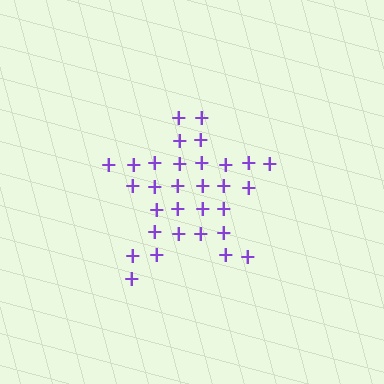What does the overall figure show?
The overall figure shows a star.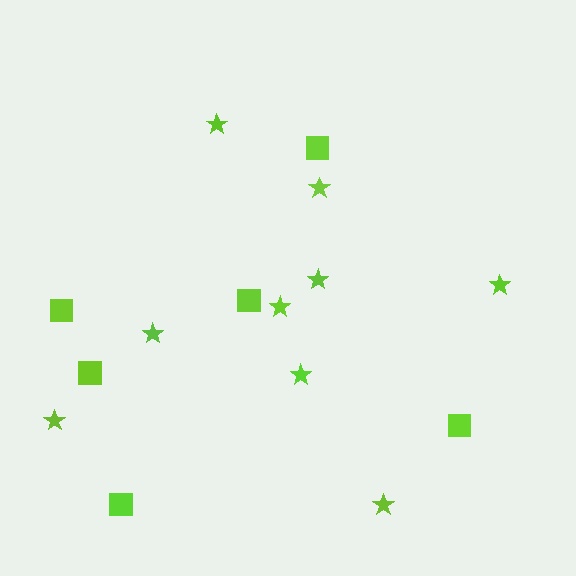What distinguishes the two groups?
There are 2 groups: one group of squares (6) and one group of stars (9).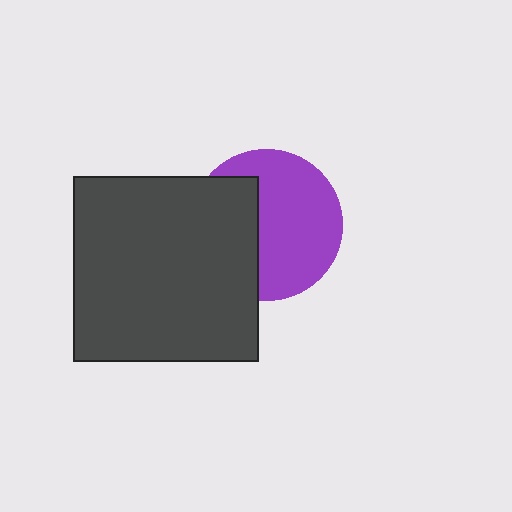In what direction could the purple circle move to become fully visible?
The purple circle could move right. That would shift it out from behind the dark gray square entirely.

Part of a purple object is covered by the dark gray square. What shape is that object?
It is a circle.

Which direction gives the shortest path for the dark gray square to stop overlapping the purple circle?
Moving left gives the shortest separation.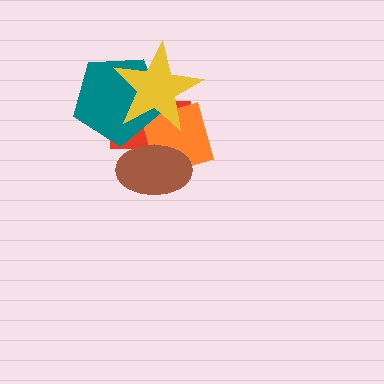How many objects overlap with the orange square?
3 objects overlap with the orange square.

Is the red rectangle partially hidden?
Yes, it is partially covered by another shape.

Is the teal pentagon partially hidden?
Yes, it is partially covered by another shape.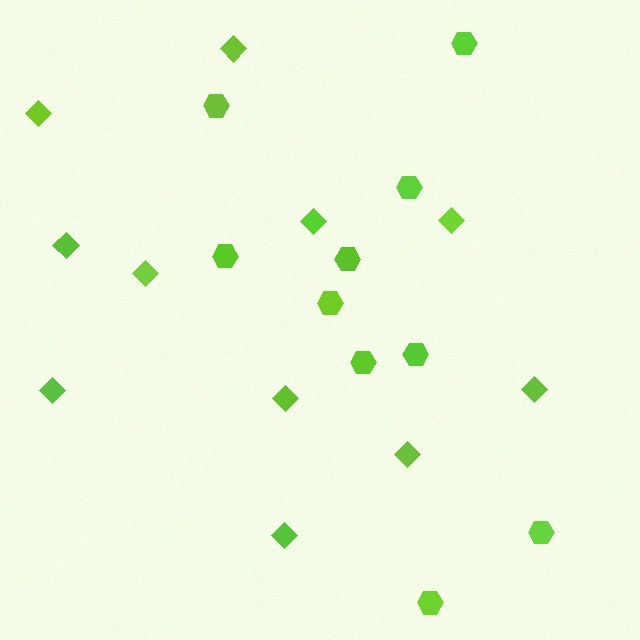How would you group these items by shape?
There are 2 groups: one group of diamonds (11) and one group of hexagons (10).